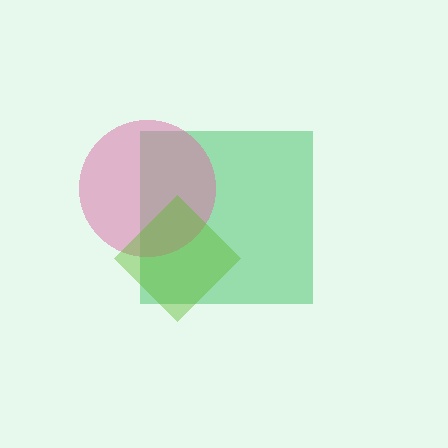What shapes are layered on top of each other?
The layered shapes are: a green square, a pink circle, a lime diamond.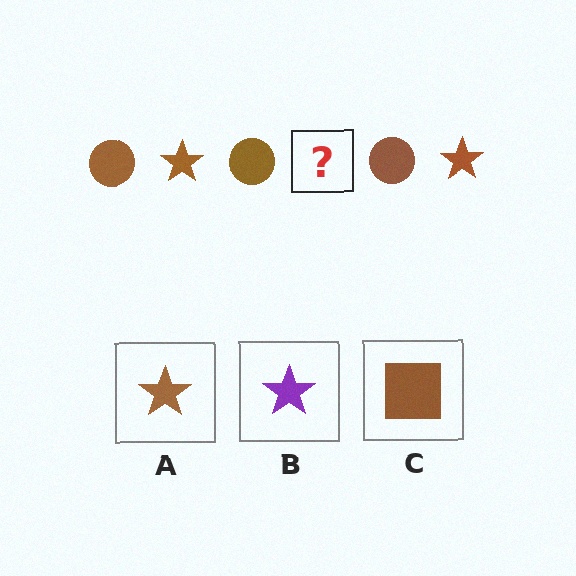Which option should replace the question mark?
Option A.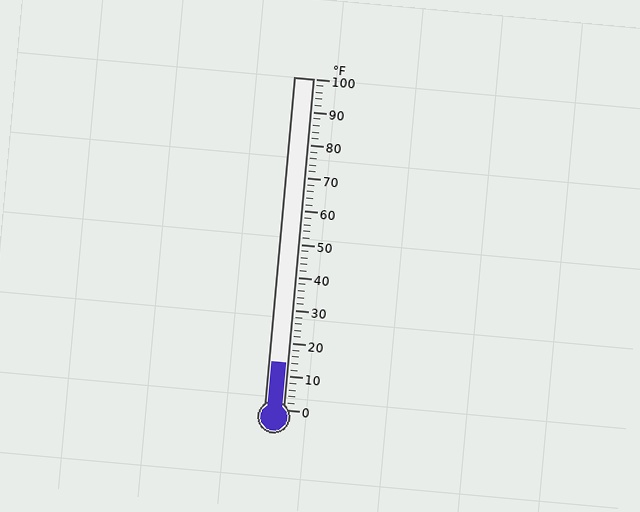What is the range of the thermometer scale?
The thermometer scale ranges from 0°F to 100°F.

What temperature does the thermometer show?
The thermometer shows approximately 14°F.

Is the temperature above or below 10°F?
The temperature is above 10°F.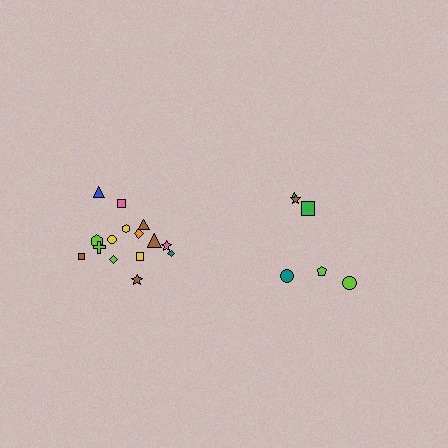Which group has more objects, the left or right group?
The left group.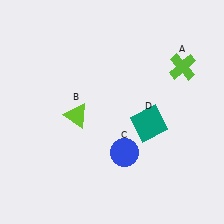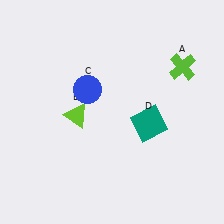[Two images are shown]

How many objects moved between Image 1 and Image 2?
1 object moved between the two images.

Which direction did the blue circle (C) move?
The blue circle (C) moved up.